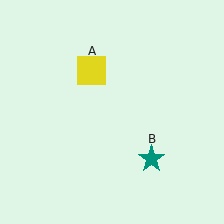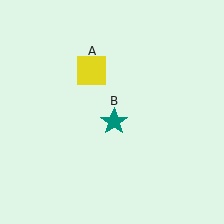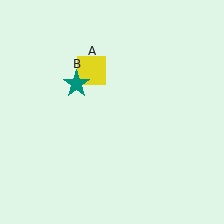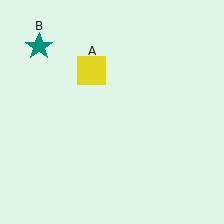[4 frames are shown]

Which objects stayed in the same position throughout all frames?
Yellow square (object A) remained stationary.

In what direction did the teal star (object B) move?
The teal star (object B) moved up and to the left.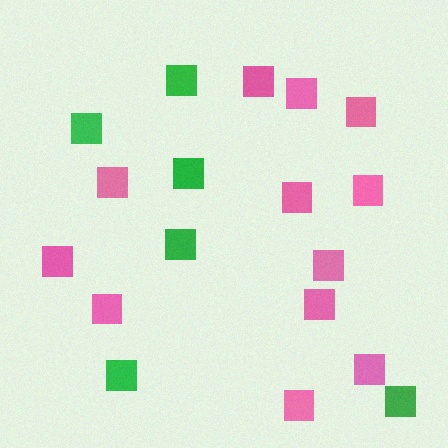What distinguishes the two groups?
There are 2 groups: one group of pink squares (12) and one group of green squares (6).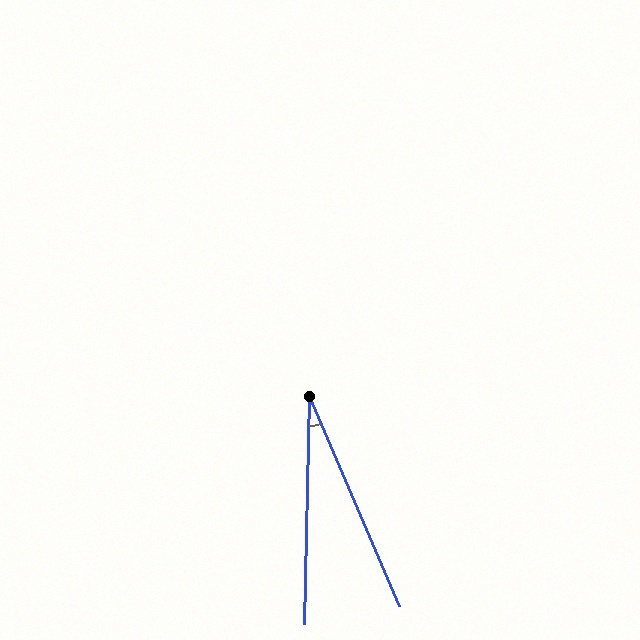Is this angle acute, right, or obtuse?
It is acute.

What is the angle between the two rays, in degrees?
Approximately 25 degrees.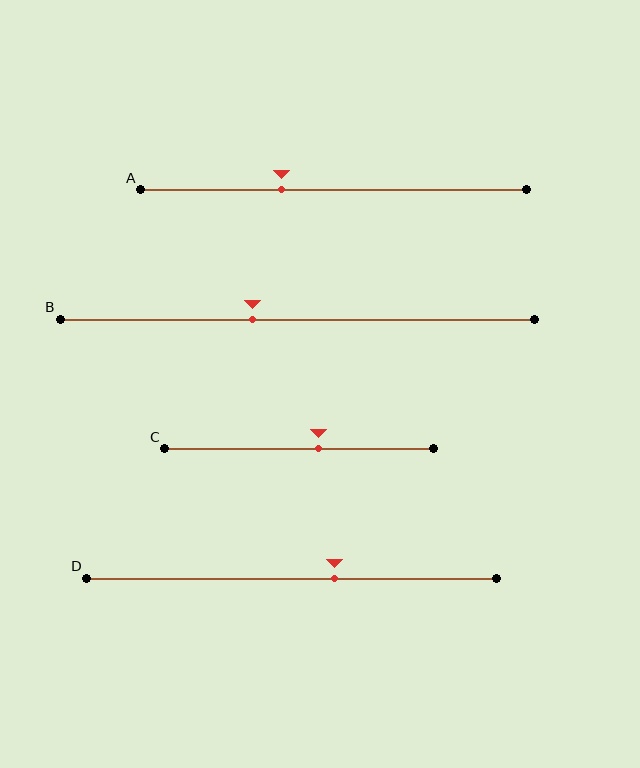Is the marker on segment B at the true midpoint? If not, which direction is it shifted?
No, the marker on segment B is shifted to the left by about 9% of the segment length.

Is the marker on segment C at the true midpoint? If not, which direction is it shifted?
No, the marker on segment C is shifted to the right by about 7% of the segment length.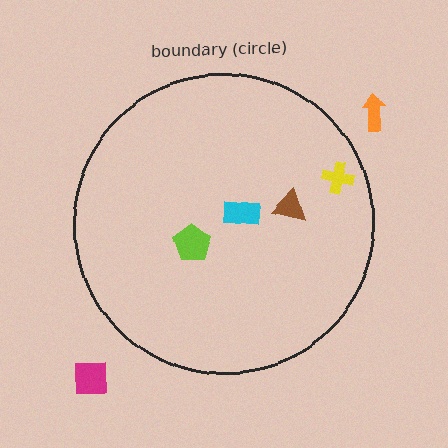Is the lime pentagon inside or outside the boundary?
Inside.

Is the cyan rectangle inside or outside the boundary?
Inside.